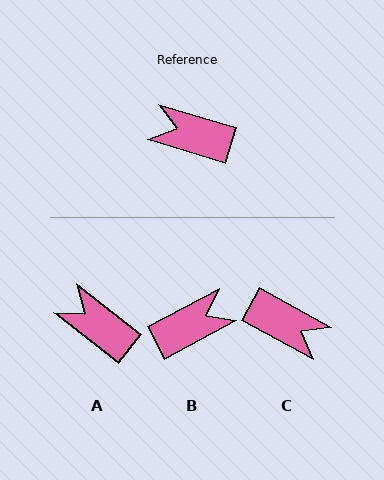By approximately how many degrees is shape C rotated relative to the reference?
Approximately 168 degrees counter-clockwise.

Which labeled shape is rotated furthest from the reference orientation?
C, about 168 degrees away.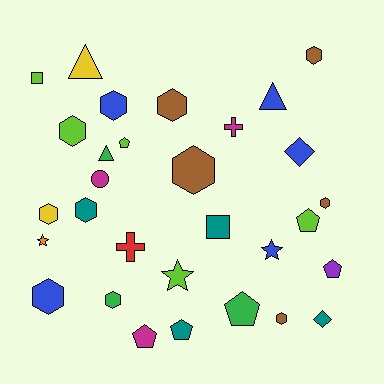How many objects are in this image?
There are 30 objects.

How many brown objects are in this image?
There are 5 brown objects.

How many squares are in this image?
There are 2 squares.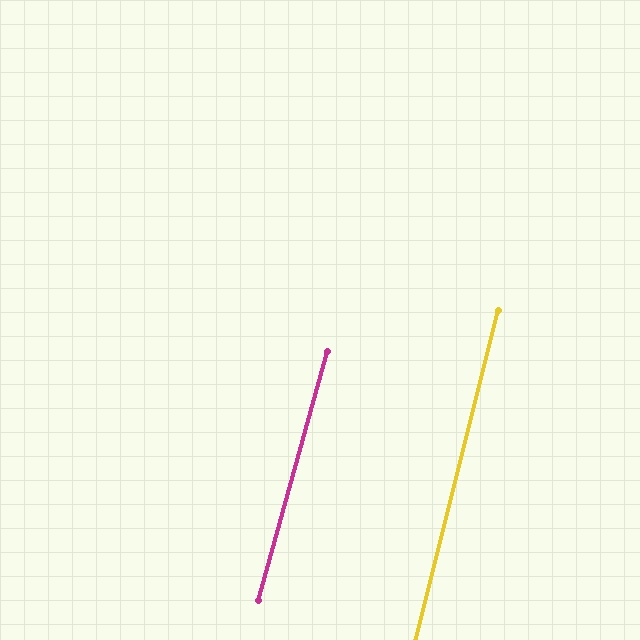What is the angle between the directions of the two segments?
Approximately 1 degree.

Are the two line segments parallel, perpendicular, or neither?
Parallel — their directions differ by only 1.3°.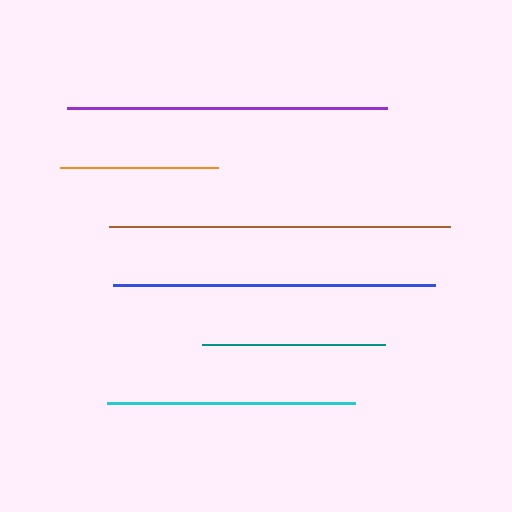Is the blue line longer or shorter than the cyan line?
The blue line is longer than the cyan line.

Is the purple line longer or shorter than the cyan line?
The purple line is longer than the cyan line.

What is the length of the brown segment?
The brown segment is approximately 341 pixels long.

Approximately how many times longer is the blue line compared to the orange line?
The blue line is approximately 2.0 times the length of the orange line.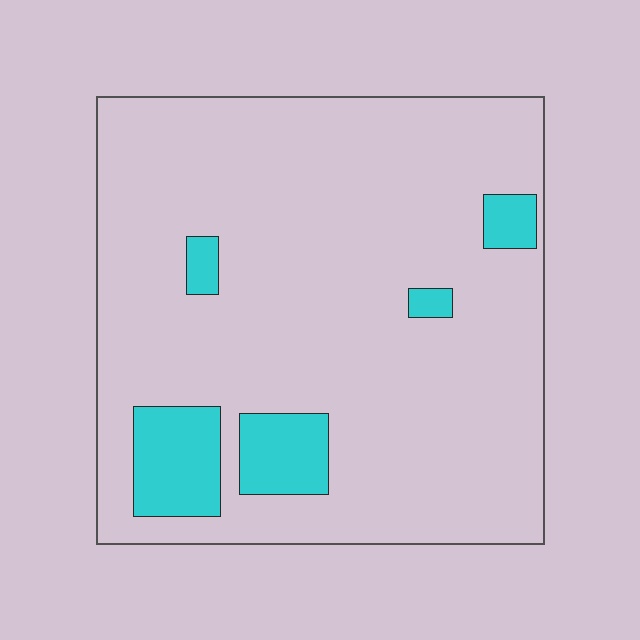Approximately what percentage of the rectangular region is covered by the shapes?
Approximately 10%.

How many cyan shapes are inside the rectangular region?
5.